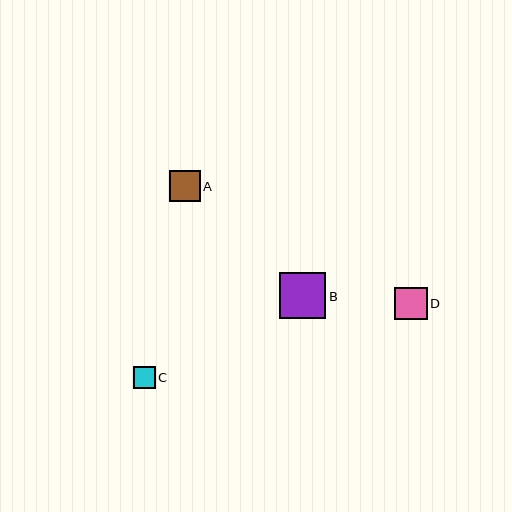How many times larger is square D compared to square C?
Square D is approximately 1.5 times the size of square C.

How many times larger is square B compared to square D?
Square B is approximately 1.4 times the size of square D.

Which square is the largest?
Square B is the largest with a size of approximately 46 pixels.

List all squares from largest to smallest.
From largest to smallest: B, D, A, C.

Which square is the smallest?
Square C is the smallest with a size of approximately 22 pixels.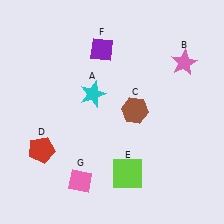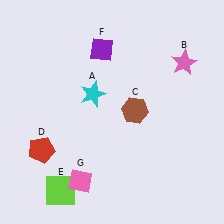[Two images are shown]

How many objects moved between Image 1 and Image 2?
1 object moved between the two images.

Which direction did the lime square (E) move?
The lime square (E) moved left.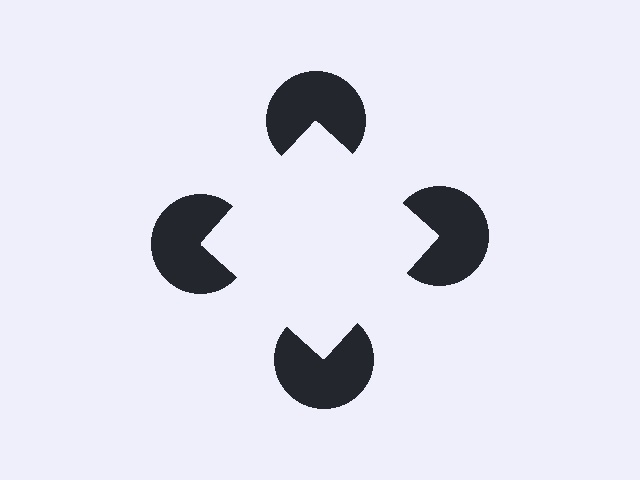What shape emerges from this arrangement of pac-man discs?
An illusory square — its edges are inferred from the aligned wedge cuts in the pac-man discs, not physically drawn.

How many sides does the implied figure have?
4 sides.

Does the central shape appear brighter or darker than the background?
It typically appears slightly brighter than the background, even though no actual brightness change is drawn.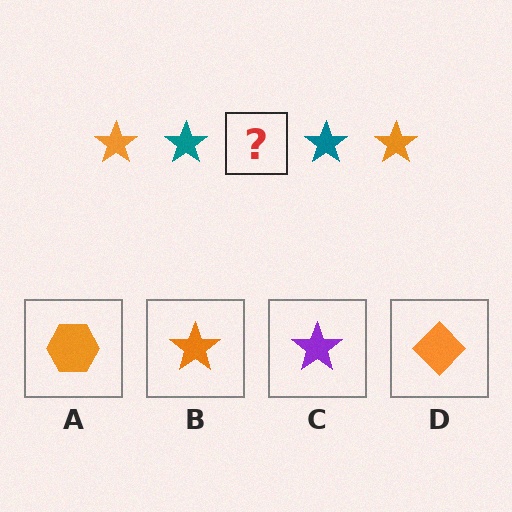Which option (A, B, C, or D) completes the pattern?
B.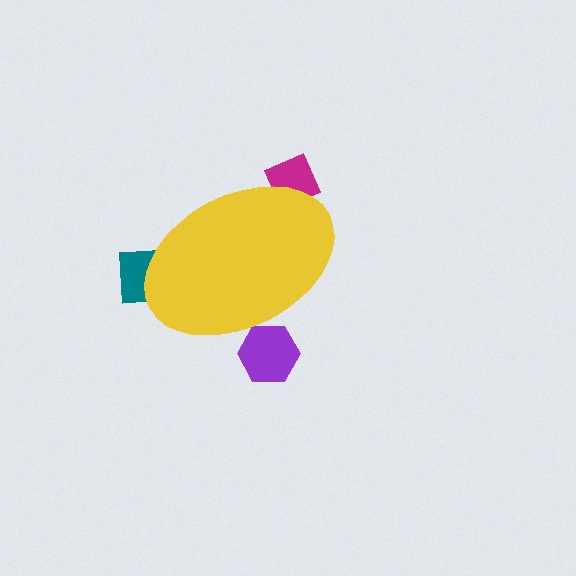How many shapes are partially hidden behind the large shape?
3 shapes are partially hidden.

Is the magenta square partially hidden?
Yes, the magenta square is partially hidden behind the yellow ellipse.